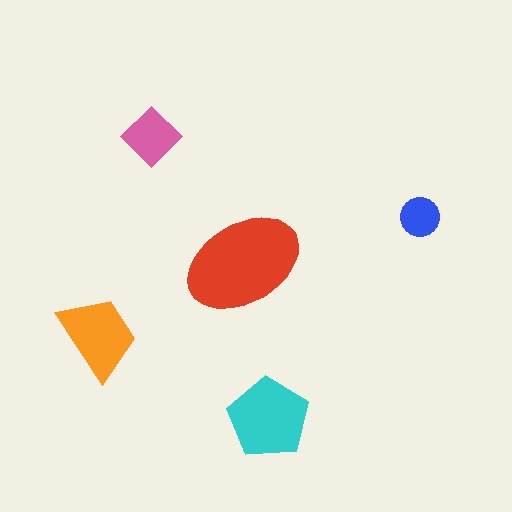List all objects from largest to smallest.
The red ellipse, the cyan pentagon, the orange trapezoid, the pink diamond, the blue circle.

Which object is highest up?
The pink diamond is topmost.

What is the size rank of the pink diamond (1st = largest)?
4th.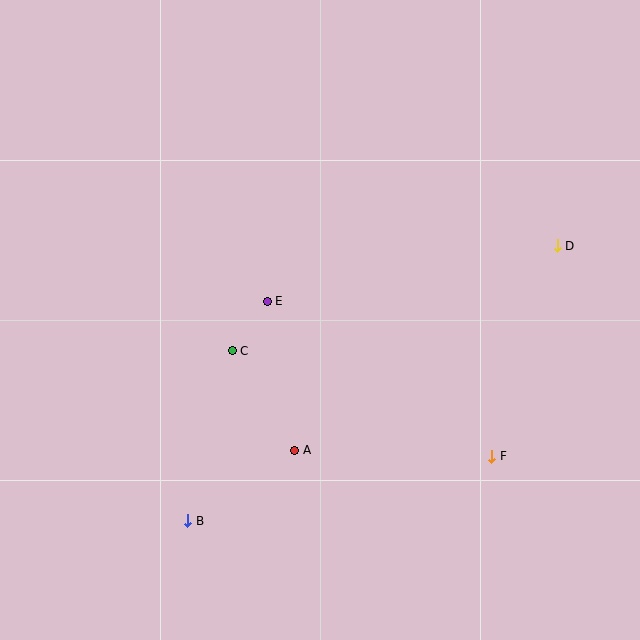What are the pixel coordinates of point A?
Point A is at (295, 450).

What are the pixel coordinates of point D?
Point D is at (557, 246).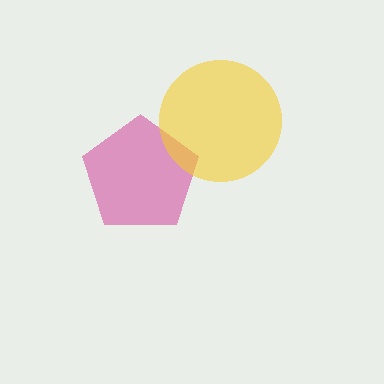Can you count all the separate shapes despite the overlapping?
Yes, there are 2 separate shapes.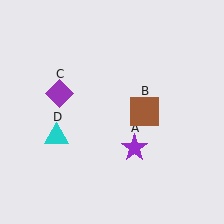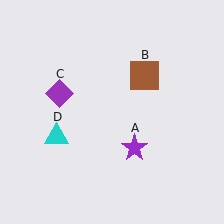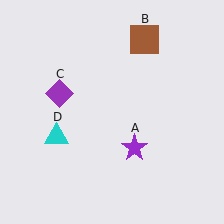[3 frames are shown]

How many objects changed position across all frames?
1 object changed position: brown square (object B).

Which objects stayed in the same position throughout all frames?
Purple star (object A) and purple diamond (object C) and cyan triangle (object D) remained stationary.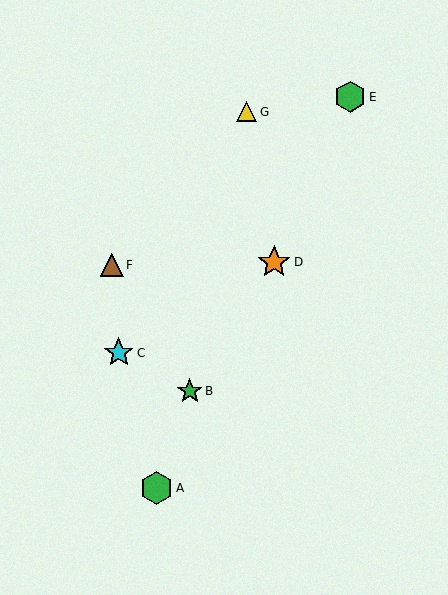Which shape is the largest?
The orange star (labeled D) is the largest.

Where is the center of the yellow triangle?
The center of the yellow triangle is at (247, 112).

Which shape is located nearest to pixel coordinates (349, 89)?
The green hexagon (labeled E) at (350, 97) is nearest to that location.